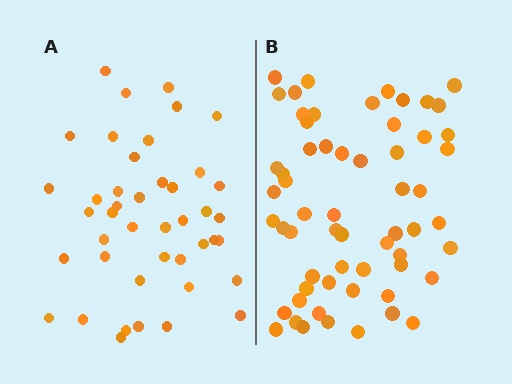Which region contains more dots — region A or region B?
Region B (the right region) has more dots.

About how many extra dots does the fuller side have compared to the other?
Region B has approximately 15 more dots than region A.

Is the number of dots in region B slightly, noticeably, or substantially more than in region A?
Region B has noticeably more, but not dramatically so. The ratio is roughly 1.4 to 1.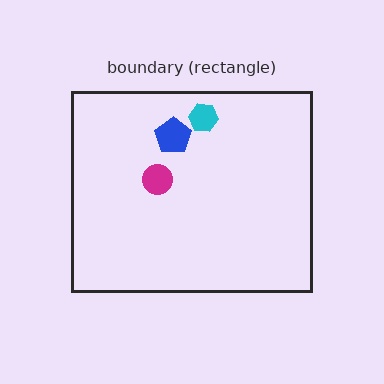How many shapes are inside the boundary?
3 inside, 0 outside.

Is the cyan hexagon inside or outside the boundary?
Inside.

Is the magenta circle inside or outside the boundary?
Inside.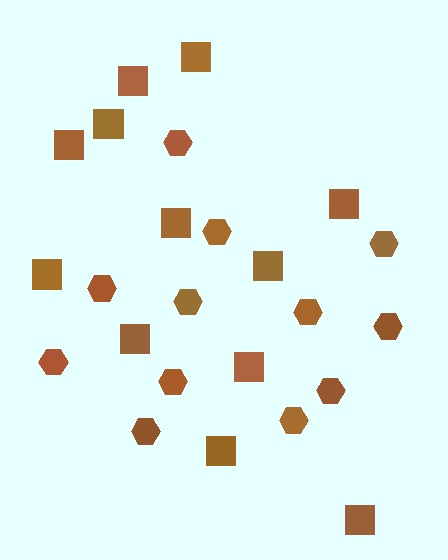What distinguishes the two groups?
There are 2 groups: one group of hexagons (12) and one group of squares (12).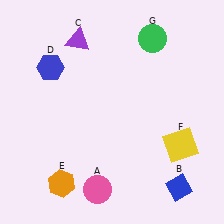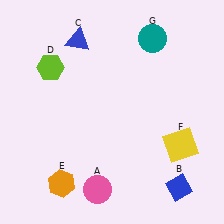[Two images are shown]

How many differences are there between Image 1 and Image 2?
There are 3 differences between the two images.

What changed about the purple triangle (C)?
In Image 1, C is purple. In Image 2, it changed to blue.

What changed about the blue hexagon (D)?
In Image 1, D is blue. In Image 2, it changed to lime.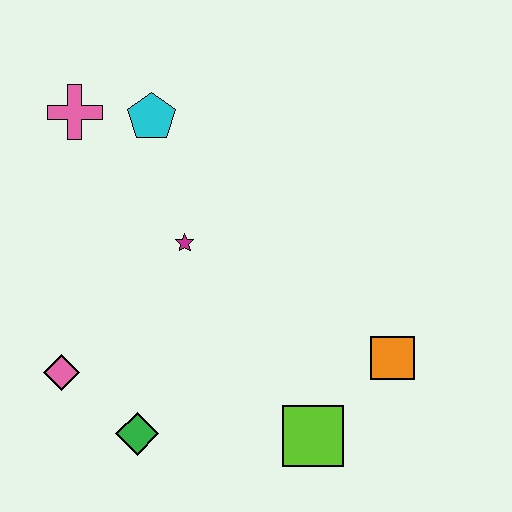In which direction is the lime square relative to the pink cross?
The lime square is below the pink cross.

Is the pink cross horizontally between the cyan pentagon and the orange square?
No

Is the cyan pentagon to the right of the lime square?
No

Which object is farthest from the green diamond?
The pink cross is farthest from the green diamond.